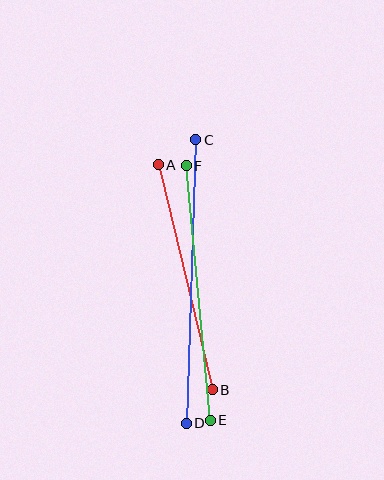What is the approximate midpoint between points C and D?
The midpoint is at approximately (191, 282) pixels.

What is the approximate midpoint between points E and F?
The midpoint is at approximately (198, 293) pixels.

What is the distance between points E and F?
The distance is approximately 256 pixels.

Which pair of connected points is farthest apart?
Points C and D are farthest apart.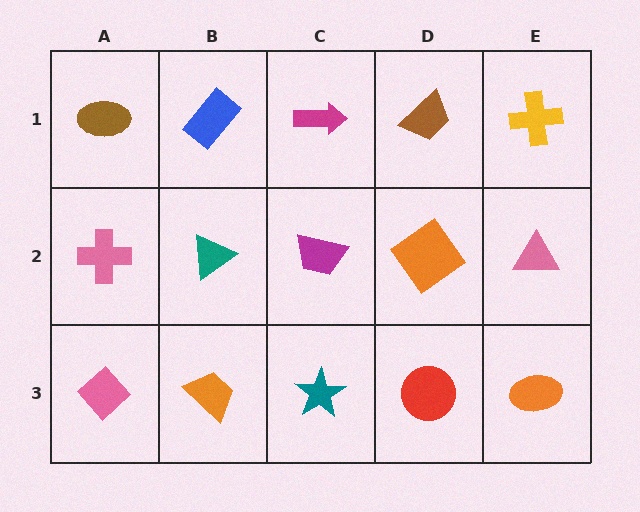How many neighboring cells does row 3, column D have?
3.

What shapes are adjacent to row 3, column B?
A teal triangle (row 2, column B), a pink diamond (row 3, column A), a teal star (row 3, column C).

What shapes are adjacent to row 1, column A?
A pink cross (row 2, column A), a blue rectangle (row 1, column B).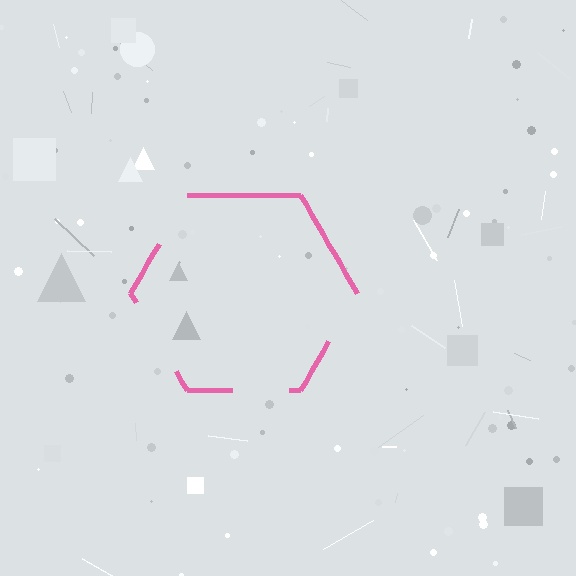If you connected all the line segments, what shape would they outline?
They would outline a hexagon.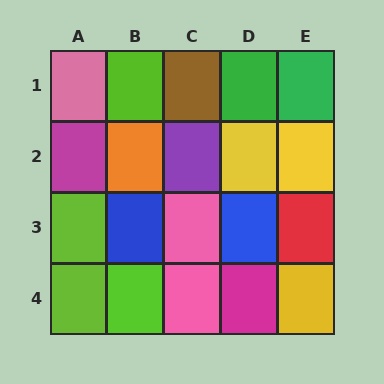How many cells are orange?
1 cell is orange.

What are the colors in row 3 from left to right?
Lime, blue, pink, blue, red.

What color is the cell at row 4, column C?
Pink.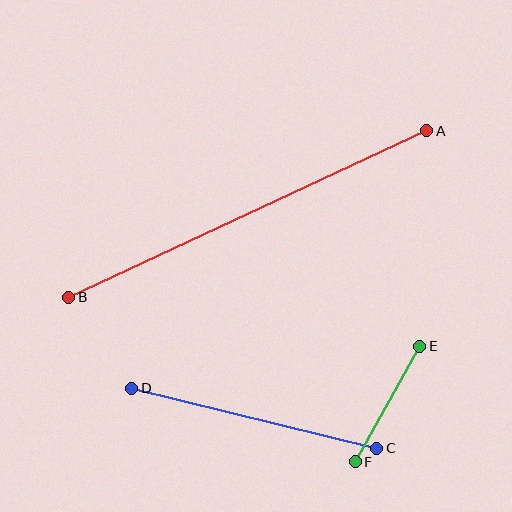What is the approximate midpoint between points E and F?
The midpoint is at approximately (387, 404) pixels.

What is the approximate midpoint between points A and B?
The midpoint is at approximately (248, 214) pixels.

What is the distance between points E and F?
The distance is approximately 132 pixels.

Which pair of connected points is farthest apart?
Points A and B are farthest apart.